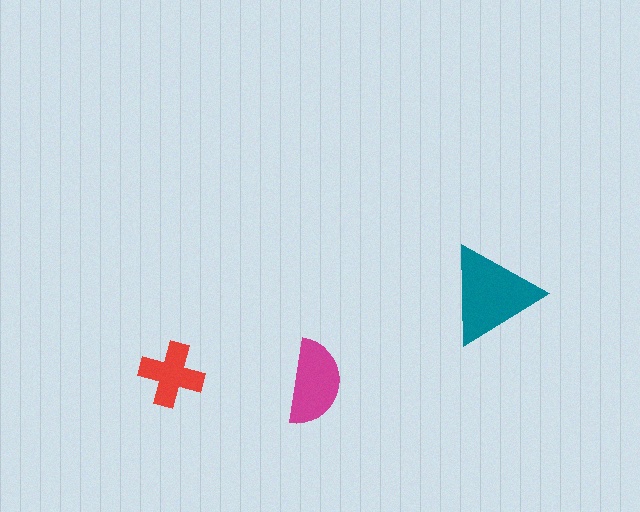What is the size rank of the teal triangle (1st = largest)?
1st.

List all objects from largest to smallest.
The teal triangle, the magenta semicircle, the red cross.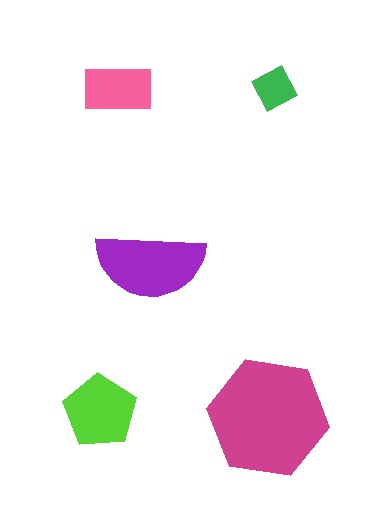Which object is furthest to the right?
The green square is rightmost.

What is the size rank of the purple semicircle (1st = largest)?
2nd.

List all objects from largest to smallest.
The magenta hexagon, the purple semicircle, the lime pentagon, the pink rectangle, the green square.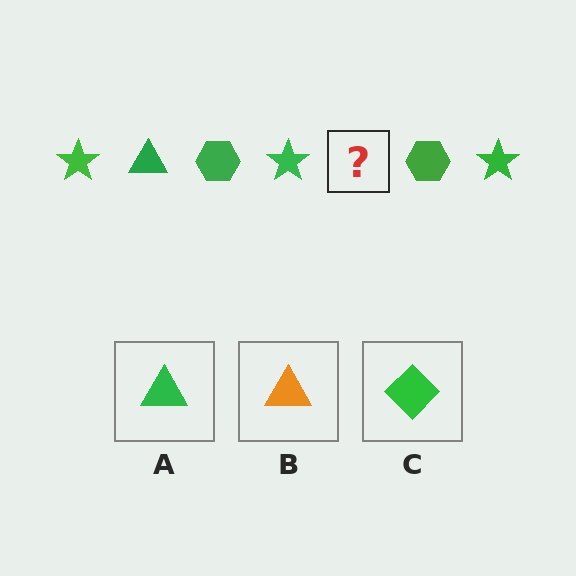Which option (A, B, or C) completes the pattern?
A.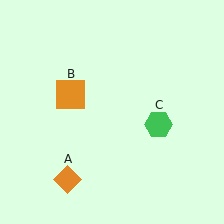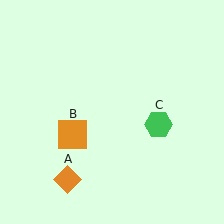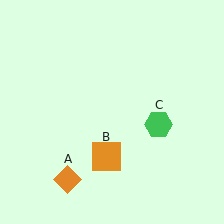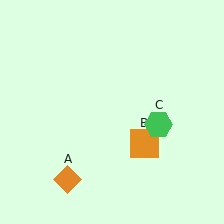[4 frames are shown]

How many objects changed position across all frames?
1 object changed position: orange square (object B).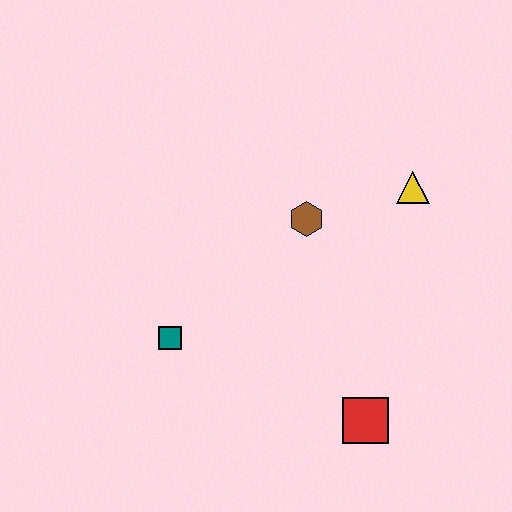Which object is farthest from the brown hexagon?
The red square is farthest from the brown hexagon.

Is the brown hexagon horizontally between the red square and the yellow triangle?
No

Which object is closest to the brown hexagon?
The yellow triangle is closest to the brown hexagon.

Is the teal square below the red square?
No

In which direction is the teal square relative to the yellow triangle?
The teal square is to the left of the yellow triangle.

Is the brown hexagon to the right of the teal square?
Yes